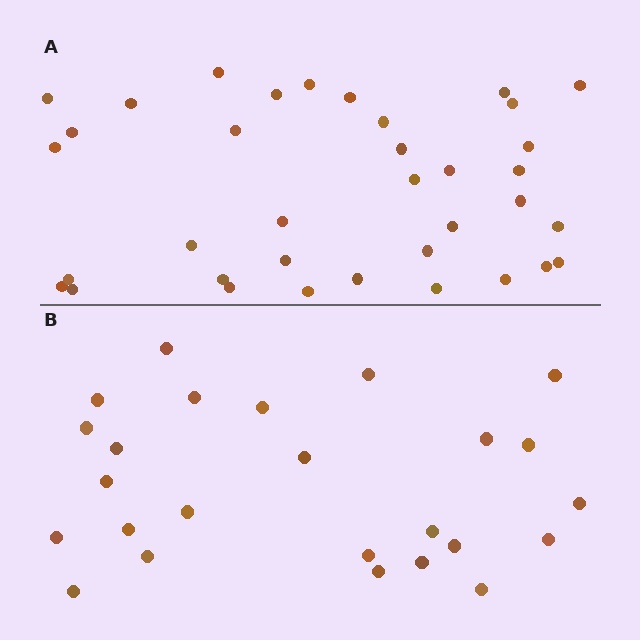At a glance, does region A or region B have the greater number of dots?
Region A (the top region) has more dots.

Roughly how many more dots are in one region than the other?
Region A has roughly 12 or so more dots than region B.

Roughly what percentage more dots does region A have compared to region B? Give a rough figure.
About 45% more.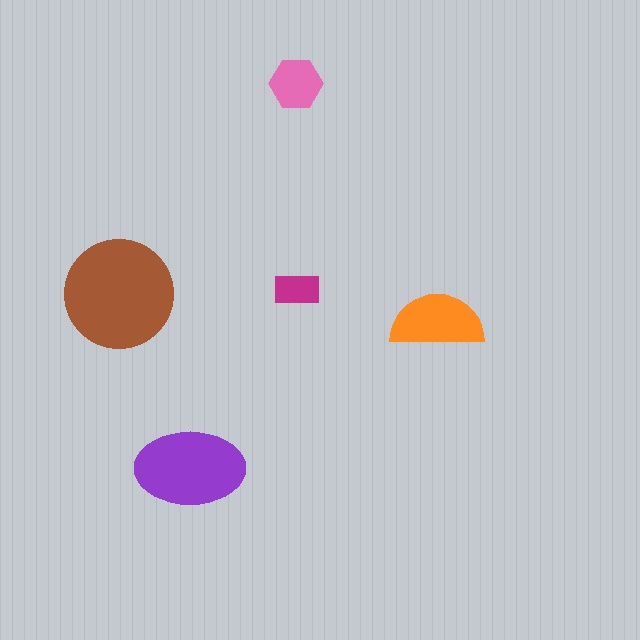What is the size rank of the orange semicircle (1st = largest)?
3rd.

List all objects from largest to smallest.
The brown circle, the purple ellipse, the orange semicircle, the pink hexagon, the magenta rectangle.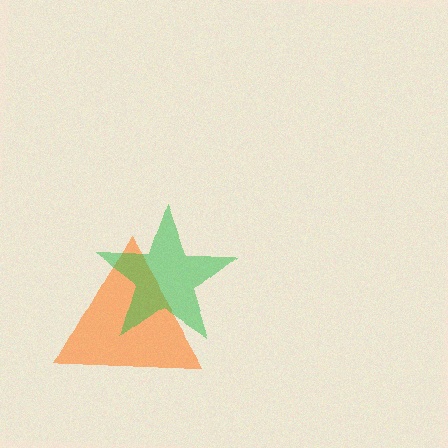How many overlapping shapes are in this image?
There are 2 overlapping shapes in the image.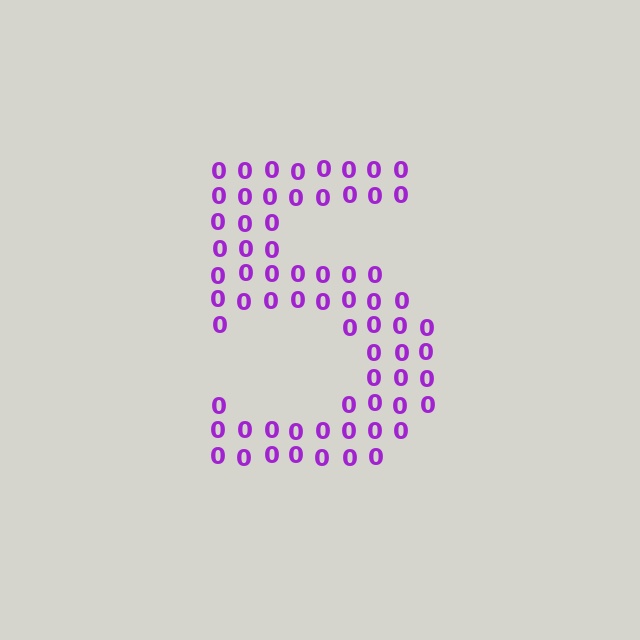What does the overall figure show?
The overall figure shows the digit 5.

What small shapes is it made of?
It is made of small digit 0's.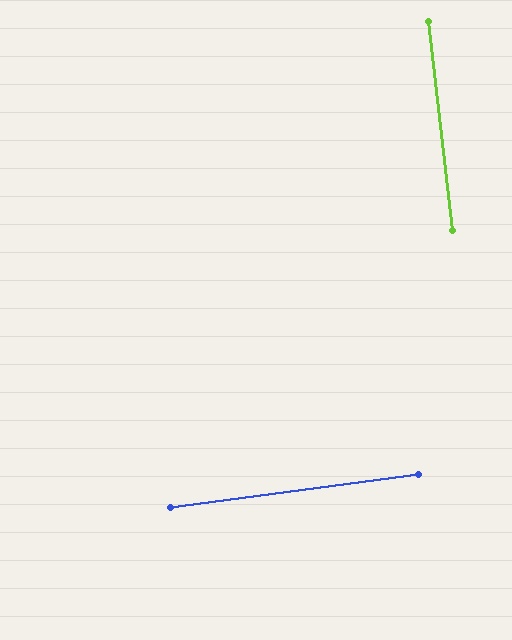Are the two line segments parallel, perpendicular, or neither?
Perpendicular — they meet at approximately 89°.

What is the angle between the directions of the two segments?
Approximately 89 degrees.